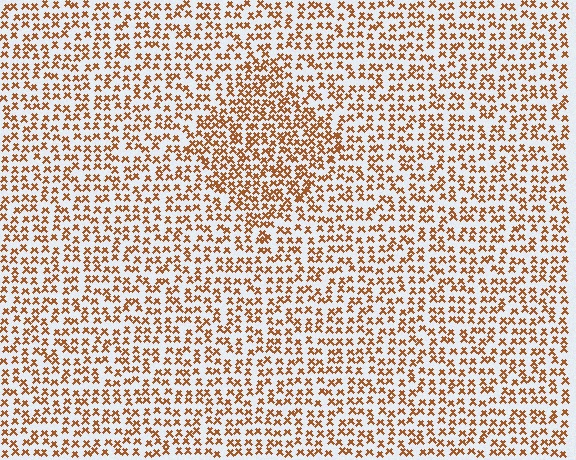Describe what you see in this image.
The image contains small brown elements arranged at two different densities. A diamond-shaped region is visible where the elements are more densely packed than the surrounding area.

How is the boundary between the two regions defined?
The boundary is defined by a change in element density (approximately 1.6x ratio). All elements are the same color, size, and shape.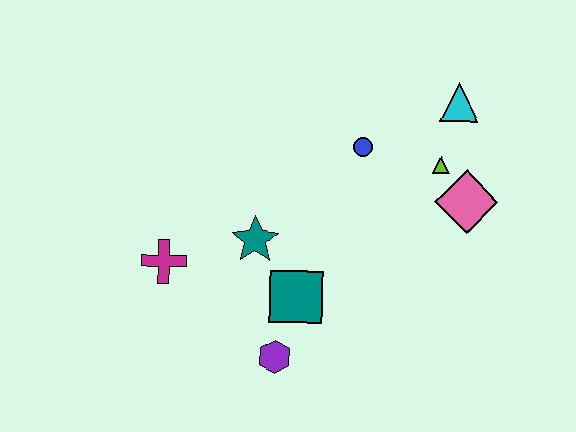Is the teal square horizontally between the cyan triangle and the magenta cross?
Yes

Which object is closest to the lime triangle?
The pink diamond is closest to the lime triangle.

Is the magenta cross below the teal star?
Yes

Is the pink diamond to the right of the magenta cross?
Yes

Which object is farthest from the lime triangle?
The magenta cross is farthest from the lime triangle.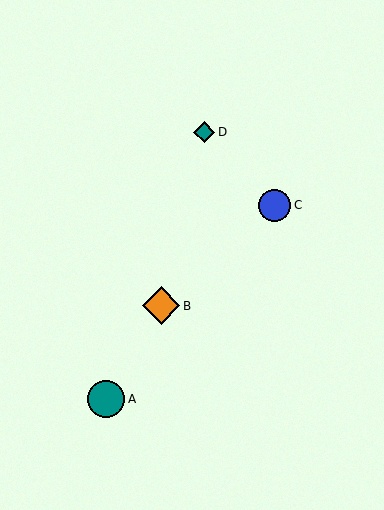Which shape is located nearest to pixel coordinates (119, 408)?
The teal circle (labeled A) at (106, 399) is nearest to that location.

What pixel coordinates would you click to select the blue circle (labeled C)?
Click at (275, 205) to select the blue circle C.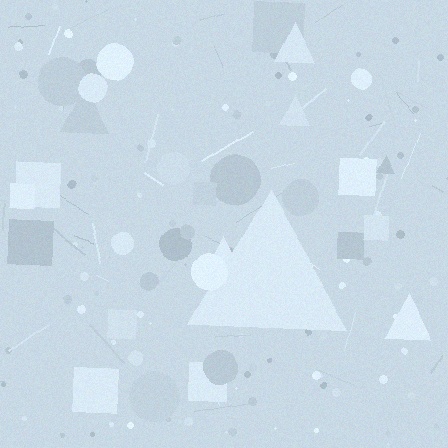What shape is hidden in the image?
A triangle is hidden in the image.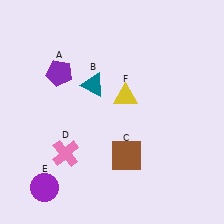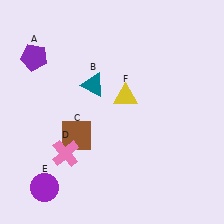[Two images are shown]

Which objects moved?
The objects that moved are: the purple pentagon (A), the brown square (C).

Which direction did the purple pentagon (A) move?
The purple pentagon (A) moved left.